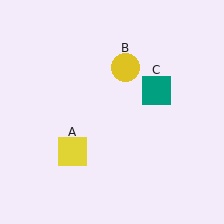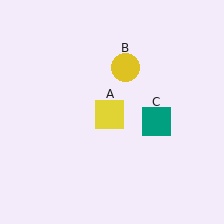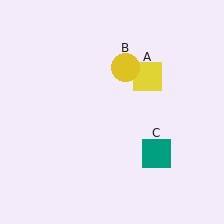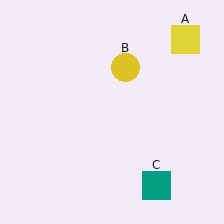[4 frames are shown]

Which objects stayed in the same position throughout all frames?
Yellow circle (object B) remained stationary.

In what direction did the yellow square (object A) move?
The yellow square (object A) moved up and to the right.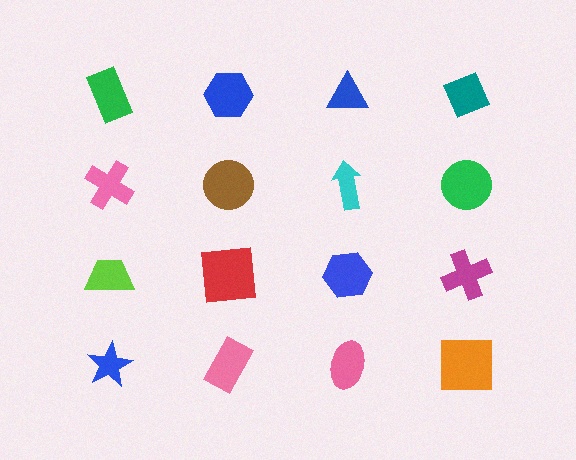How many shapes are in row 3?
4 shapes.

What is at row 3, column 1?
A lime trapezoid.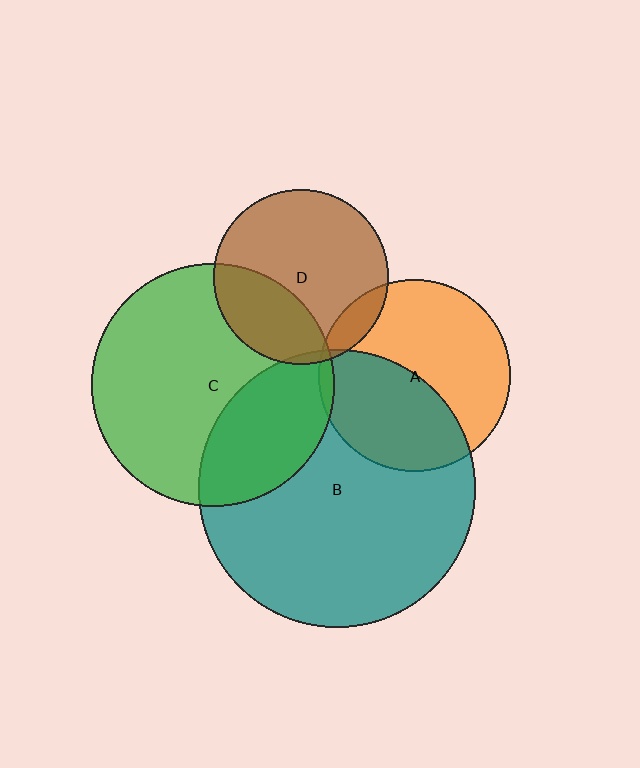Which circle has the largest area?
Circle B (teal).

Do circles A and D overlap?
Yes.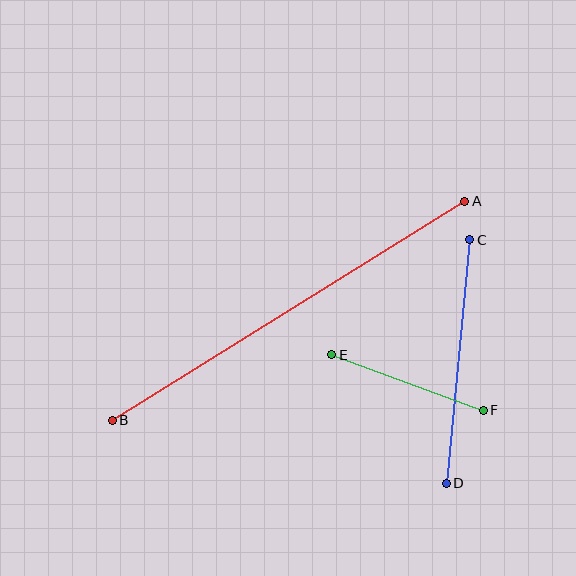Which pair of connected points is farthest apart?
Points A and B are farthest apart.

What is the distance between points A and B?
The distance is approximately 415 pixels.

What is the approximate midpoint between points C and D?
The midpoint is at approximately (458, 361) pixels.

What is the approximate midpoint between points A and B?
The midpoint is at approximately (288, 311) pixels.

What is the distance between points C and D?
The distance is approximately 245 pixels.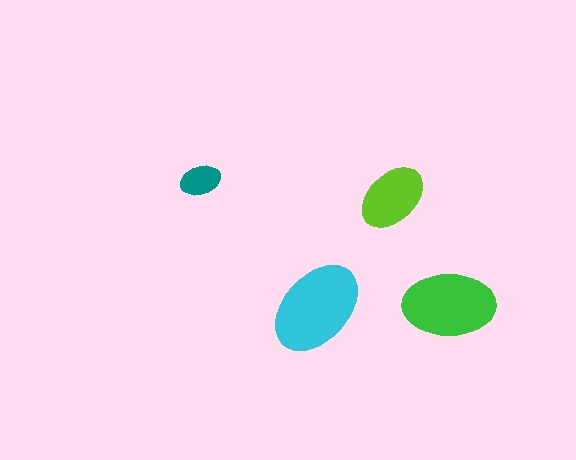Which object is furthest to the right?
The green ellipse is rightmost.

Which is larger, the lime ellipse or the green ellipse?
The green one.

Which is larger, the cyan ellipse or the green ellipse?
The cyan one.